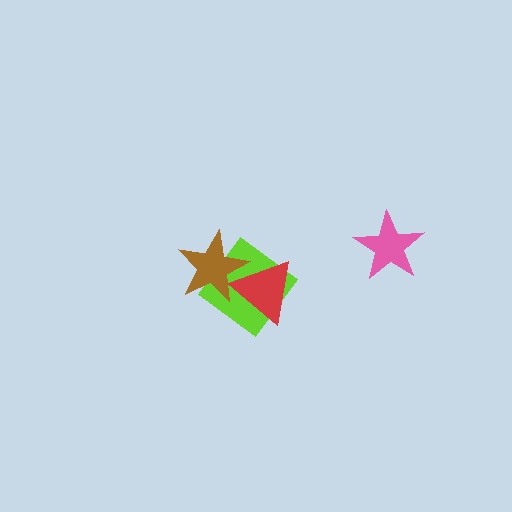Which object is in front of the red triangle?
The brown star is in front of the red triangle.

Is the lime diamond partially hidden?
Yes, it is partially covered by another shape.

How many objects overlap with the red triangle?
2 objects overlap with the red triangle.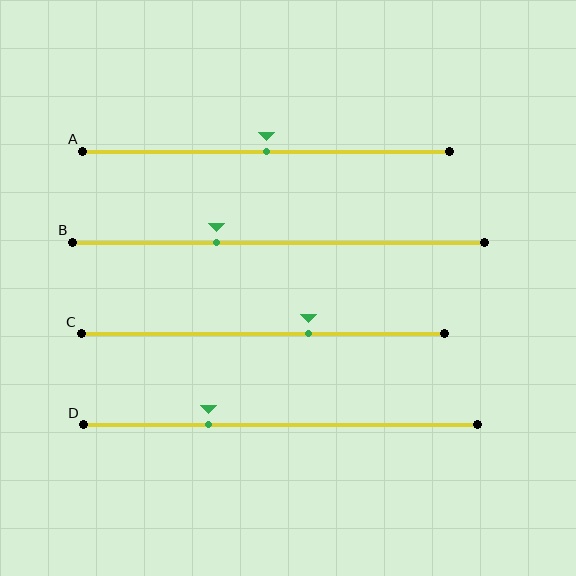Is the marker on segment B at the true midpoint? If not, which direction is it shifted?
No, the marker on segment B is shifted to the left by about 15% of the segment length.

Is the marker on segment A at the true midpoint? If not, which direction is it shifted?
Yes, the marker on segment A is at the true midpoint.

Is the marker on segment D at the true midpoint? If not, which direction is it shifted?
No, the marker on segment D is shifted to the left by about 18% of the segment length.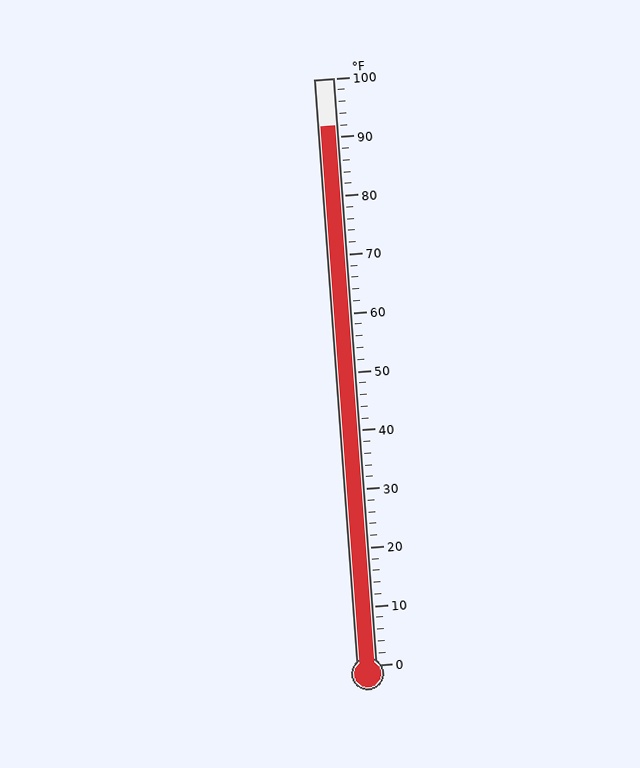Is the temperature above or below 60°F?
The temperature is above 60°F.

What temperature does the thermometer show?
The thermometer shows approximately 92°F.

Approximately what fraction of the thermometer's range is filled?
The thermometer is filled to approximately 90% of its range.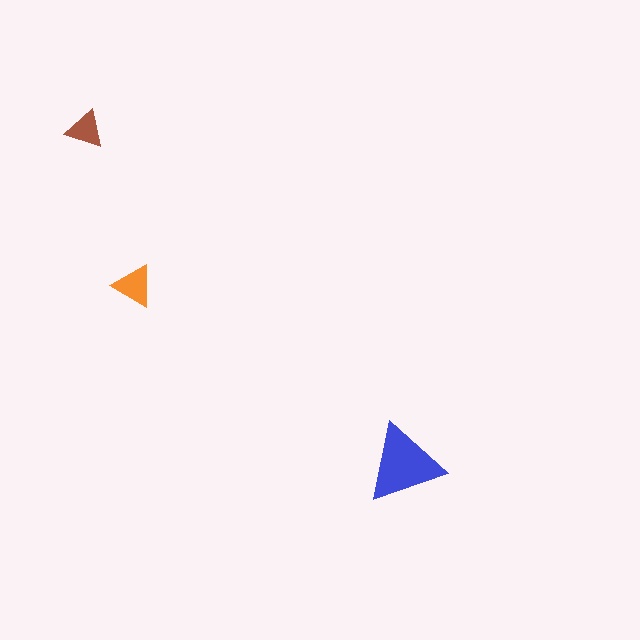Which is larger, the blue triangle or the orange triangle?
The blue one.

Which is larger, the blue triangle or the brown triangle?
The blue one.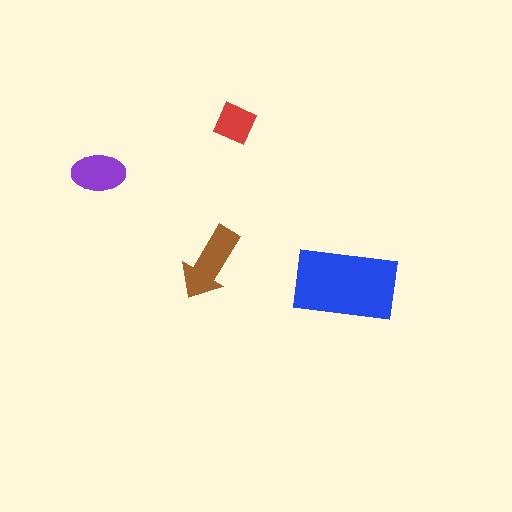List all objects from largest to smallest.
The blue rectangle, the brown arrow, the purple ellipse, the red diamond.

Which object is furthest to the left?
The purple ellipse is leftmost.